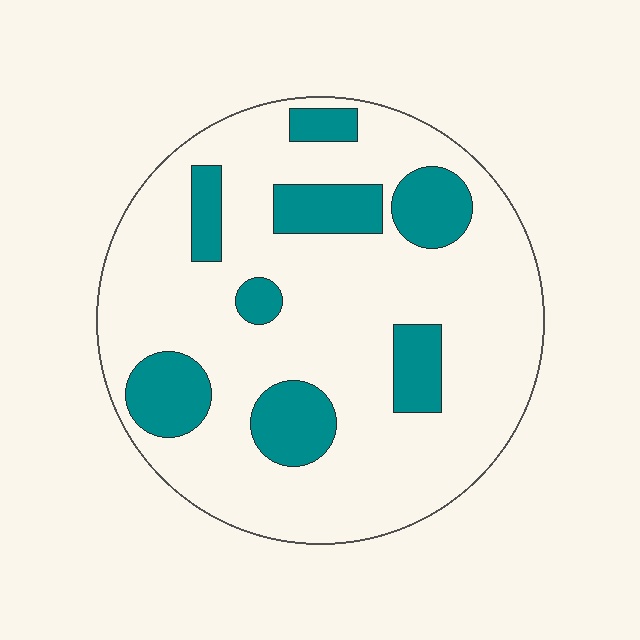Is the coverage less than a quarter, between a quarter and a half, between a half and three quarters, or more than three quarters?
Less than a quarter.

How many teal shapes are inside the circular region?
8.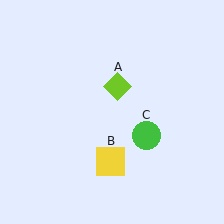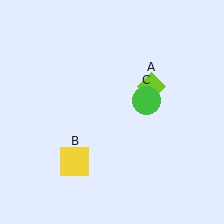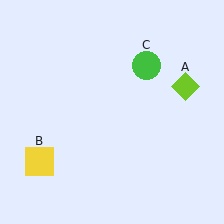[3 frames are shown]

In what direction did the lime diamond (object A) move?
The lime diamond (object A) moved right.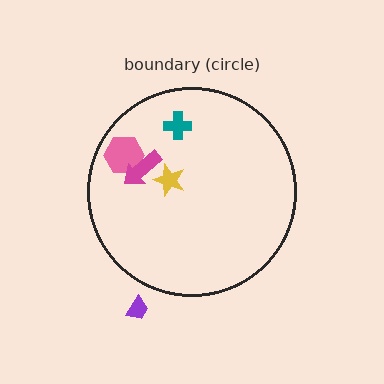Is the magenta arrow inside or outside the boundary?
Inside.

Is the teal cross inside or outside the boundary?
Inside.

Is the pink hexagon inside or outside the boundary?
Inside.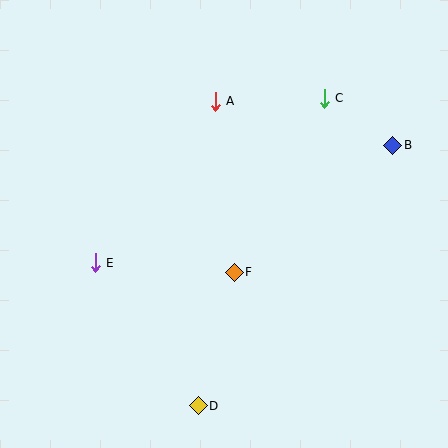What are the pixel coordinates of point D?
Point D is at (198, 406).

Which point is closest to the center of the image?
Point F at (234, 272) is closest to the center.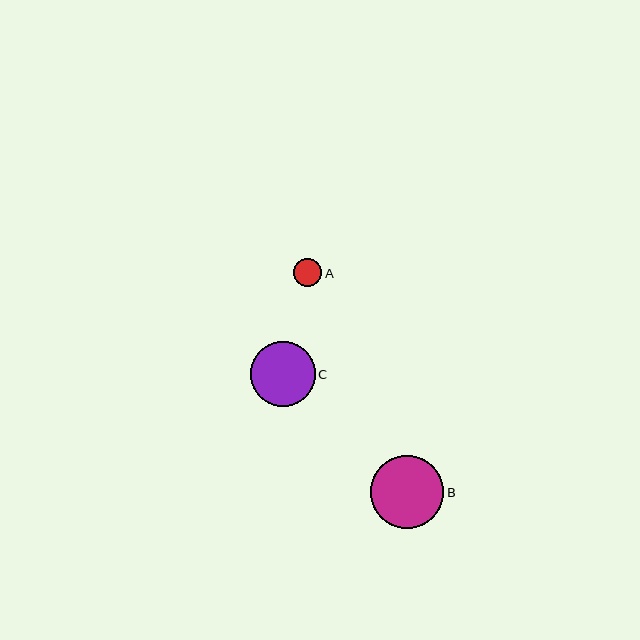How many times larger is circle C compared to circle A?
Circle C is approximately 2.3 times the size of circle A.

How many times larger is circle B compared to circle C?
Circle B is approximately 1.1 times the size of circle C.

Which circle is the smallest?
Circle A is the smallest with a size of approximately 28 pixels.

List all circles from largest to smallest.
From largest to smallest: B, C, A.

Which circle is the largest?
Circle B is the largest with a size of approximately 73 pixels.